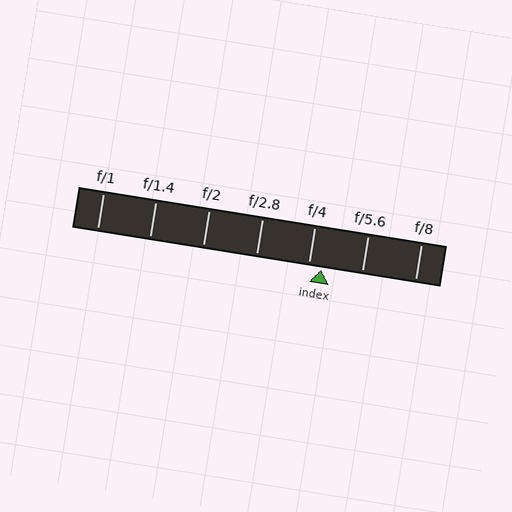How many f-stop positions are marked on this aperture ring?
There are 7 f-stop positions marked.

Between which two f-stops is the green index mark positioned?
The index mark is between f/4 and f/5.6.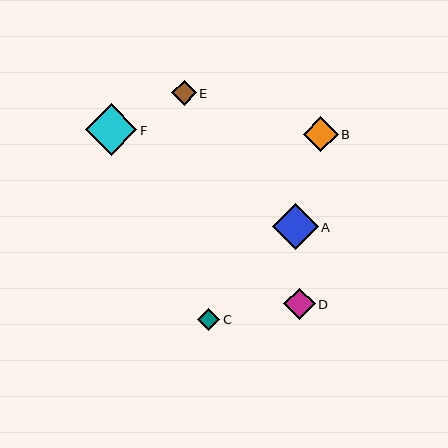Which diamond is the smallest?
Diamond C is the smallest with a size of approximately 22 pixels.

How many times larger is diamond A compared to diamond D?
Diamond A is approximately 1.5 times the size of diamond D.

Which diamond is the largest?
Diamond F is the largest with a size of approximately 52 pixels.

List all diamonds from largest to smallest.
From largest to smallest: F, A, B, D, E, C.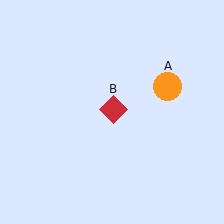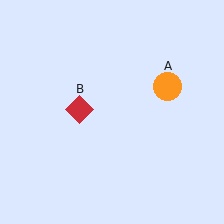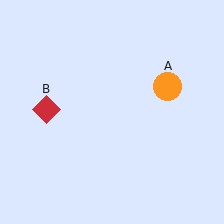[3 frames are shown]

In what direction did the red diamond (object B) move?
The red diamond (object B) moved left.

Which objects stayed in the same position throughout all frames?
Orange circle (object A) remained stationary.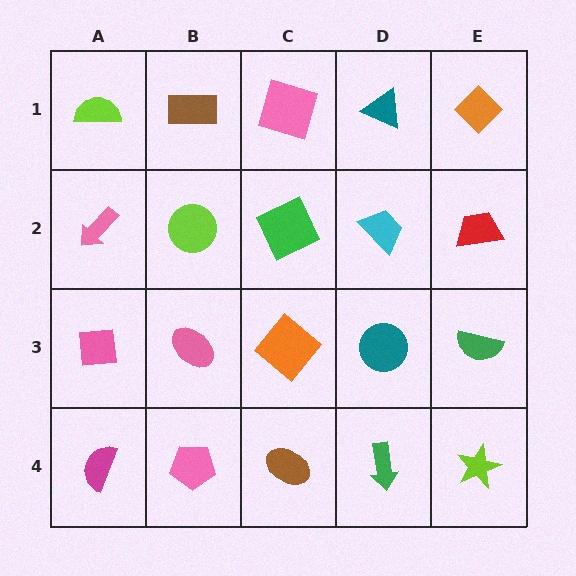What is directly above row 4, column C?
An orange diamond.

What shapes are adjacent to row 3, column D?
A cyan trapezoid (row 2, column D), a green arrow (row 4, column D), an orange diamond (row 3, column C), a green semicircle (row 3, column E).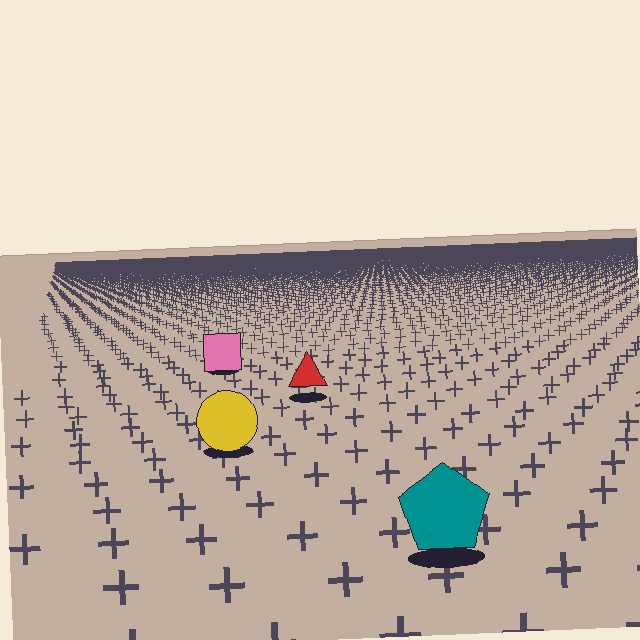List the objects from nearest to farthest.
From nearest to farthest: the teal pentagon, the yellow circle, the red triangle, the pink square.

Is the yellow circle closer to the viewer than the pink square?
Yes. The yellow circle is closer — you can tell from the texture gradient: the ground texture is coarser near it.